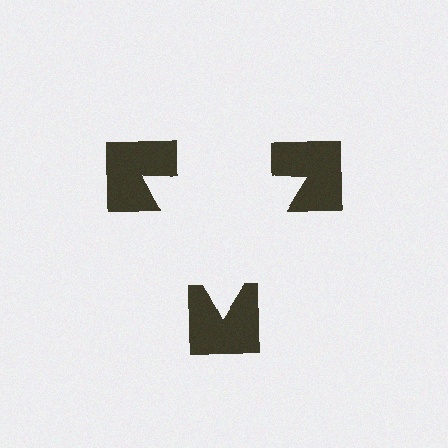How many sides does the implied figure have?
3 sides.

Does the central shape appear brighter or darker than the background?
It typically appears slightly brighter than the background, even though no actual brightness change is drawn.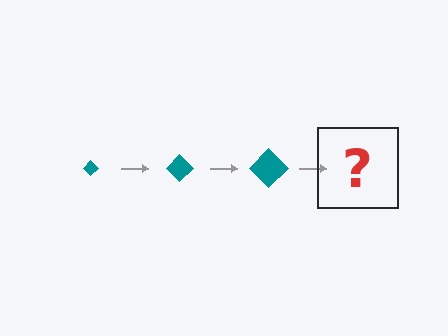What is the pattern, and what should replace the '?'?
The pattern is that the diamond gets progressively larger each step. The '?' should be a teal diamond, larger than the previous one.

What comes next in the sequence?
The next element should be a teal diamond, larger than the previous one.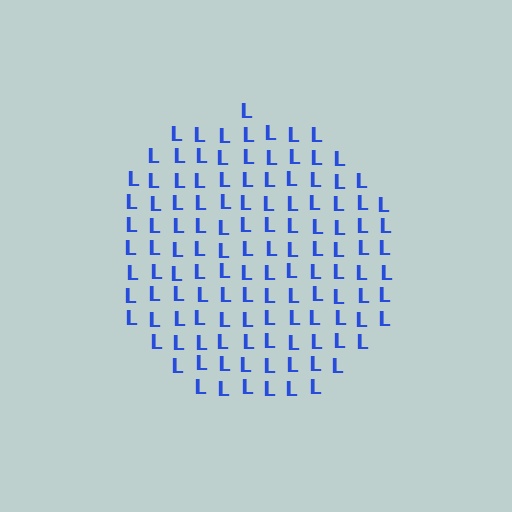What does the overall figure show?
The overall figure shows a circle.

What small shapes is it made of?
It is made of small letter L's.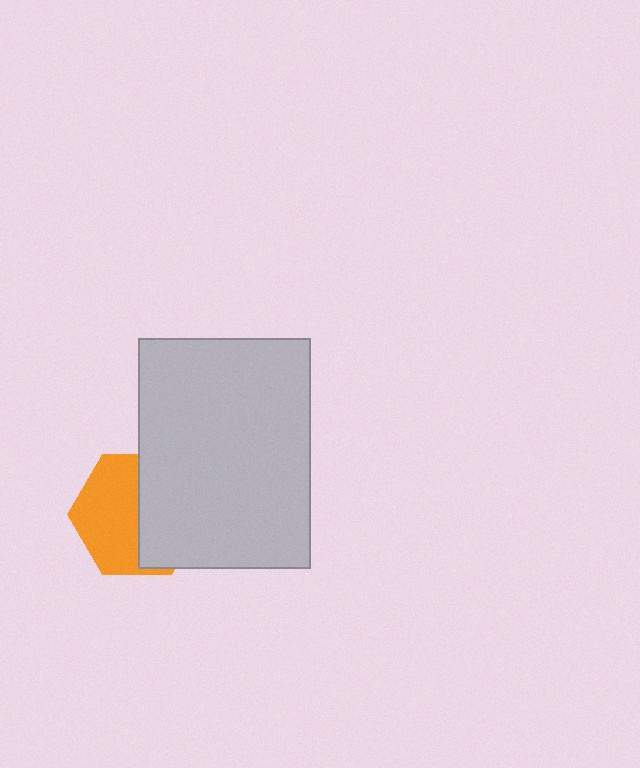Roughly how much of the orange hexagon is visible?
About half of it is visible (roughly 52%).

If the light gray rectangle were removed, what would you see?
You would see the complete orange hexagon.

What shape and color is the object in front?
The object in front is a light gray rectangle.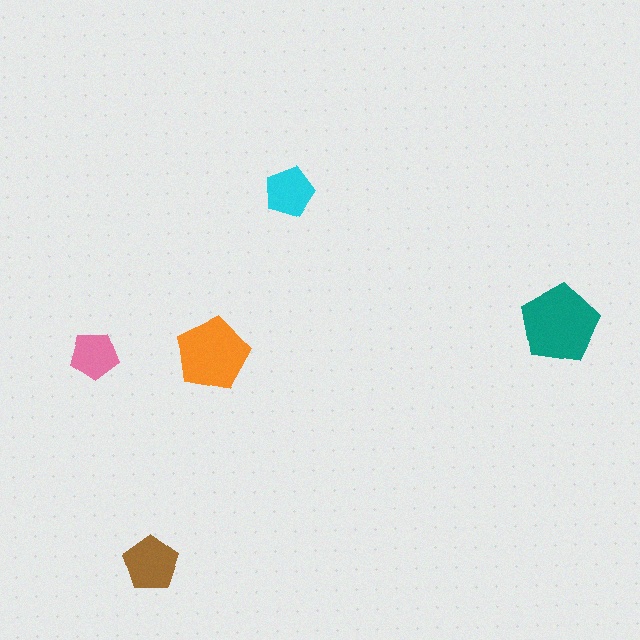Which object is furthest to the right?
The teal pentagon is rightmost.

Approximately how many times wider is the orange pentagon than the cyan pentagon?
About 1.5 times wider.